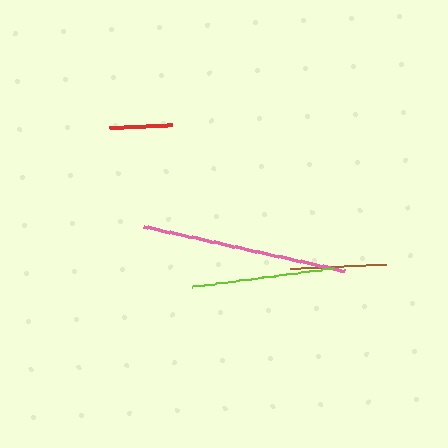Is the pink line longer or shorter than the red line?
The pink line is longer than the red line.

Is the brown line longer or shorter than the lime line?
The lime line is longer than the brown line.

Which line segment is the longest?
The pink line is the longest at approximately 206 pixels.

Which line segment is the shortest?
The red line is the shortest at approximately 63 pixels.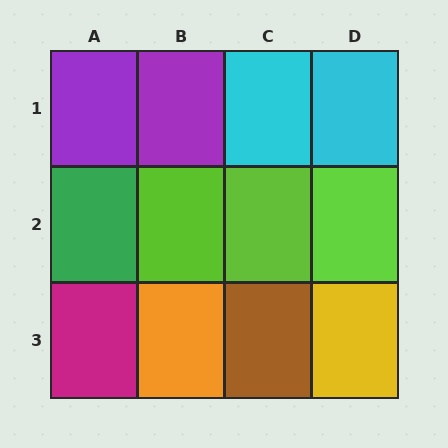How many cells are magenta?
1 cell is magenta.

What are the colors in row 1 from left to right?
Purple, purple, cyan, cyan.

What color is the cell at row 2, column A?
Green.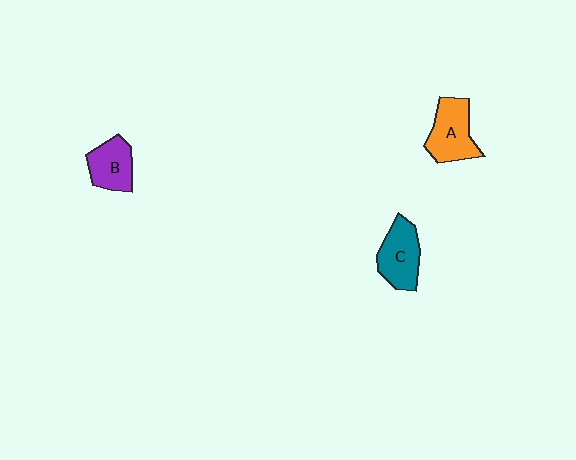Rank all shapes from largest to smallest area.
From largest to smallest: A (orange), C (teal), B (purple).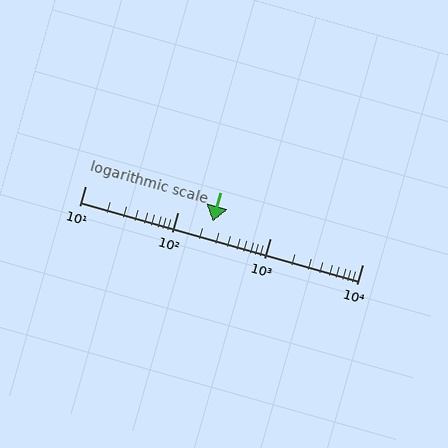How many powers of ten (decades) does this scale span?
The scale spans 3 decades, from 10 to 10000.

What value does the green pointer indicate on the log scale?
The pointer indicates approximately 240.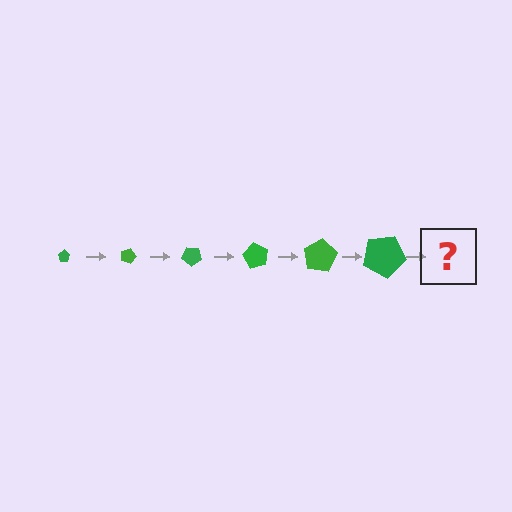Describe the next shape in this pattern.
It should be a pentagon, larger than the previous one and rotated 120 degrees from the start.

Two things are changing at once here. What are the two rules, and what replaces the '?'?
The two rules are that the pentagon grows larger each step and it rotates 20 degrees each step. The '?' should be a pentagon, larger than the previous one and rotated 120 degrees from the start.